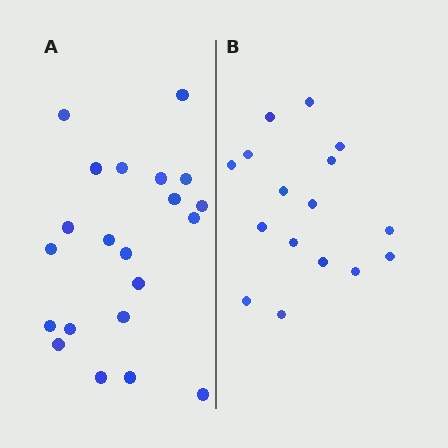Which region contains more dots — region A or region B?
Region A (the left region) has more dots.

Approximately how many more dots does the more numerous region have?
Region A has about 5 more dots than region B.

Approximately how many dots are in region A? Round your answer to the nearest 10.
About 20 dots. (The exact count is 21, which rounds to 20.)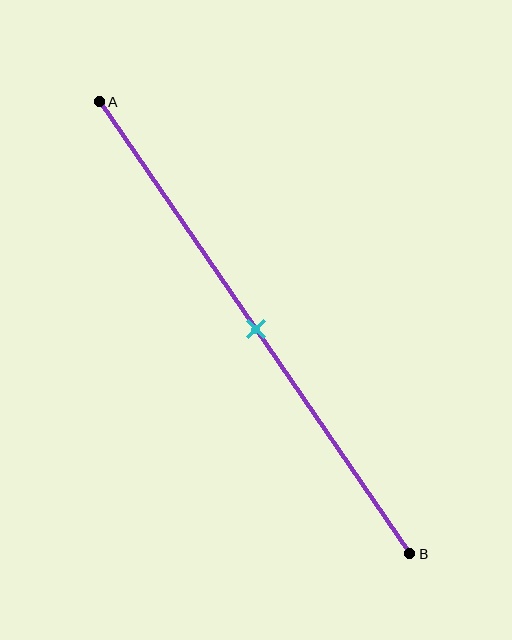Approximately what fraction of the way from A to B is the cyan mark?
The cyan mark is approximately 50% of the way from A to B.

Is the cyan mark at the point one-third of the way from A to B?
No, the mark is at about 50% from A, not at the 33% one-third point.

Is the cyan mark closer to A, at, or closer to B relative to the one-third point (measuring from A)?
The cyan mark is closer to point B than the one-third point of segment AB.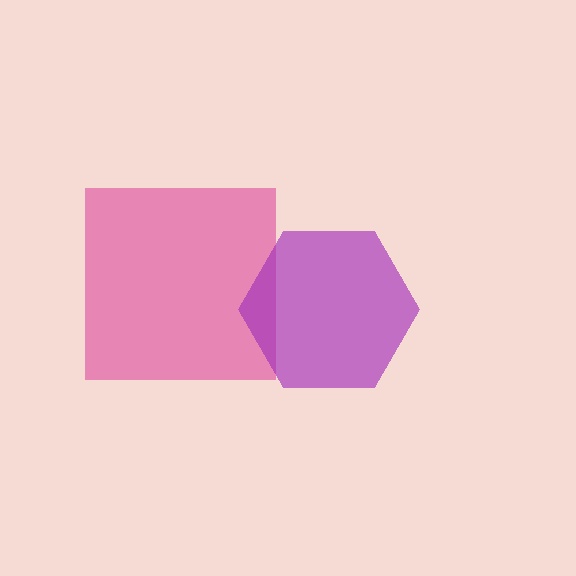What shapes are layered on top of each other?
The layered shapes are: a magenta square, a purple hexagon.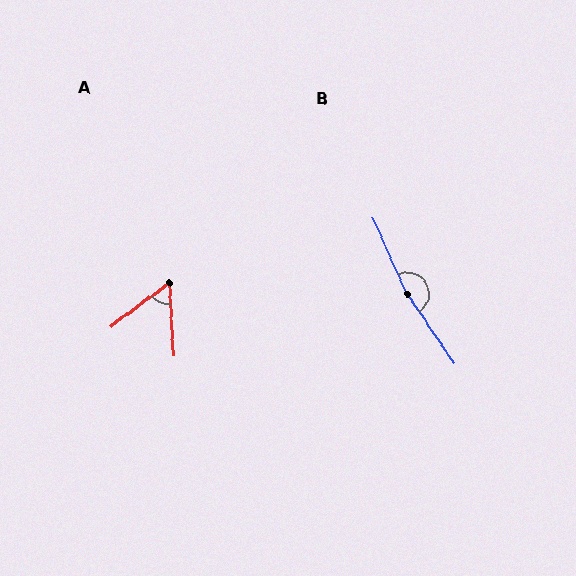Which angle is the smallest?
A, at approximately 56 degrees.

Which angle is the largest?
B, at approximately 170 degrees.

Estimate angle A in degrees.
Approximately 56 degrees.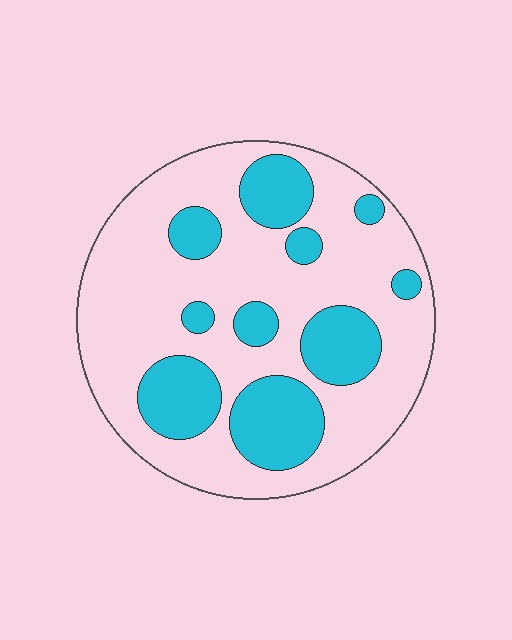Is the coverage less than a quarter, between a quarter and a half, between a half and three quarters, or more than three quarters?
Between a quarter and a half.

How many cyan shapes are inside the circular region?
10.